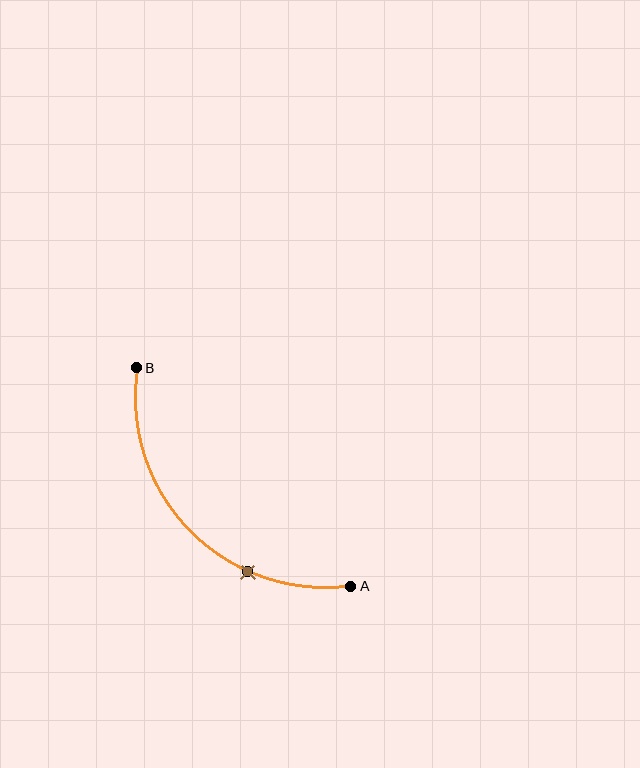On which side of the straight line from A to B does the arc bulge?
The arc bulges below and to the left of the straight line connecting A and B.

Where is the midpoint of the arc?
The arc midpoint is the point on the curve farthest from the straight line joining A and B. It sits below and to the left of that line.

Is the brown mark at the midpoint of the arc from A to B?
No. The brown mark lies on the arc but is closer to endpoint A. The arc midpoint would be at the point on the curve equidistant along the arc from both A and B.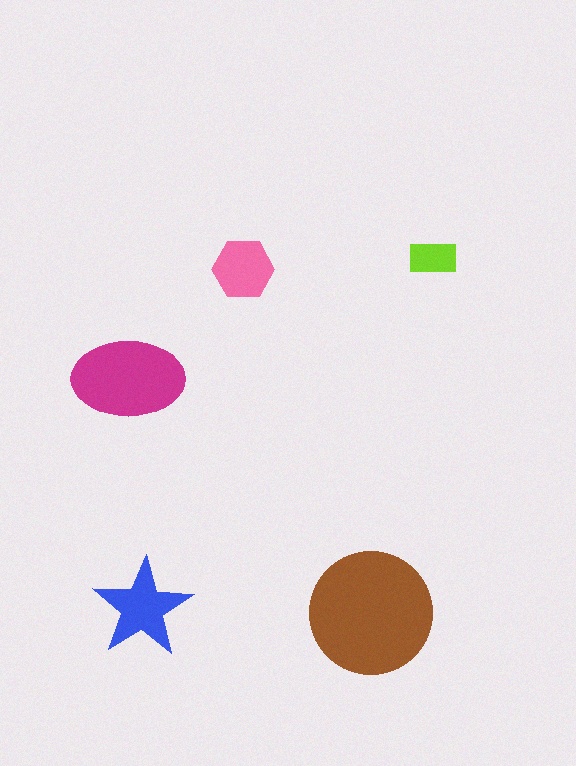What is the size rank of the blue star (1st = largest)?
3rd.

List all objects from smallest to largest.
The lime rectangle, the pink hexagon, the blue star, the magenta ellipse, the brown circle.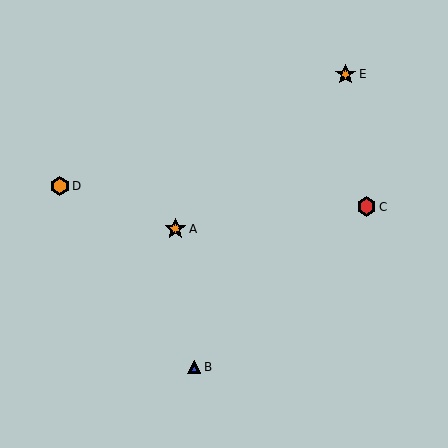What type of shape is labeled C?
Shape C is a red hexagon.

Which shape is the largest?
The orange star (labeled A) is the largest.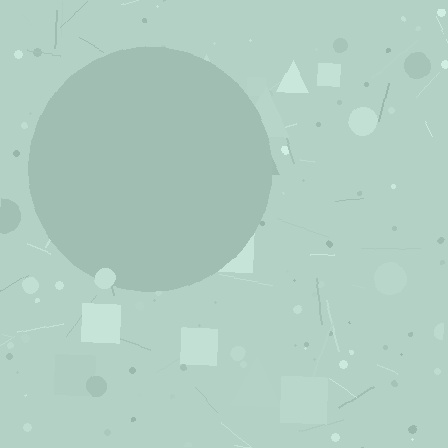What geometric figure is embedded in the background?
A circle is embedded in the background.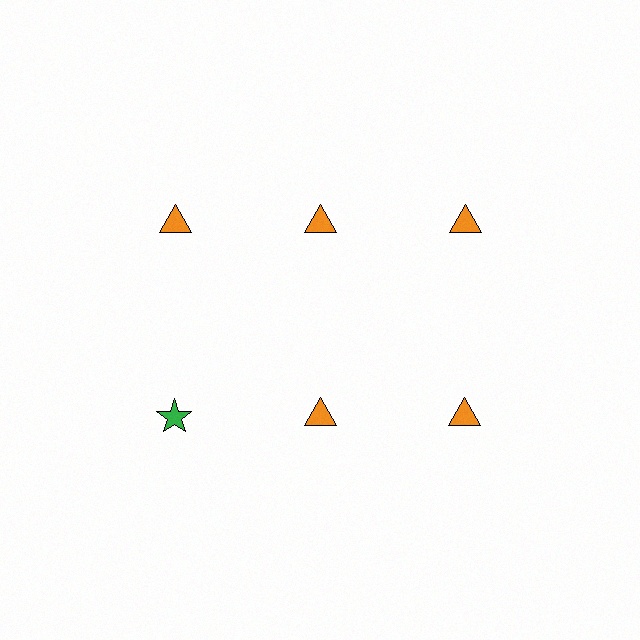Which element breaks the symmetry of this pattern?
The green star in the second row, leftmost column breaks the symmetry. All other shapes are orange triangles.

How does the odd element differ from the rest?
It differs in both color (green instead of orange) and shape (star instead of triangle).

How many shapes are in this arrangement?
There are 6 shapes arranged in a grid pattern.